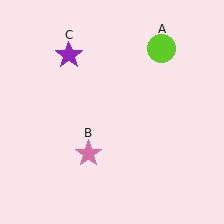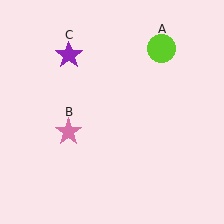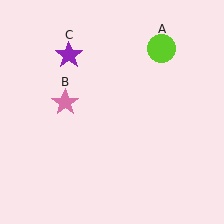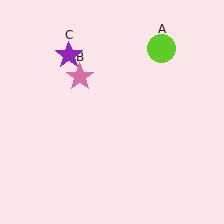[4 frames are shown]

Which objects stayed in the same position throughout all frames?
Lime circle (object A) and purple star (object C) remained stationary.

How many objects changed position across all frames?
1 object changed position: pink star (object B).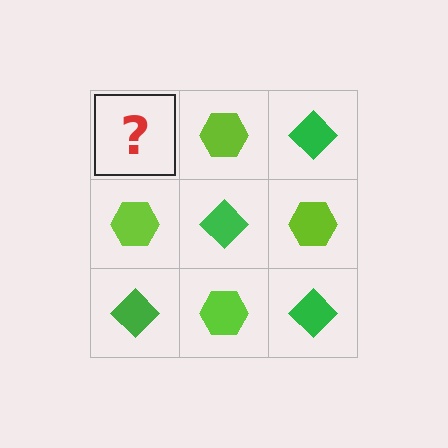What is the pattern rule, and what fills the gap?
The rule is that it alternates green diamond and lime hexagon in a checkerboard pattern. The gap should be filled with a green diamond.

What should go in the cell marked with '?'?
The missing cell should contain a green diamond.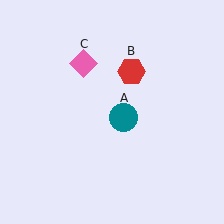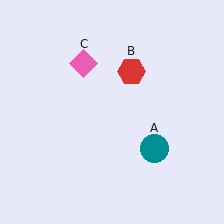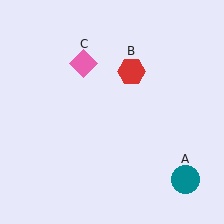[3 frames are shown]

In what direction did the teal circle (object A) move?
The teal circle (object A) moved down and to the right.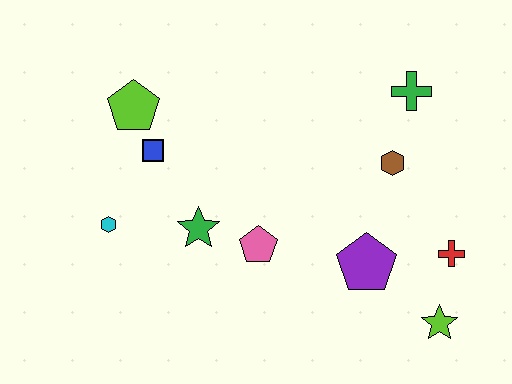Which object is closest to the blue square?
The lime pentagon is closest to the blue square.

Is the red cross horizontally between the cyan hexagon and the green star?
No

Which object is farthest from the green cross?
The cyan hexagon is farthest from the green cross.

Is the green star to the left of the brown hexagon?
Yes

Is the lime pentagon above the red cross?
Yes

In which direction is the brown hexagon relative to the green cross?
The brown hexagon is below the green cross.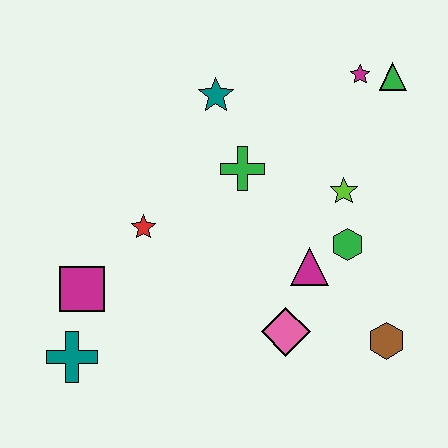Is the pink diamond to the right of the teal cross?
Yes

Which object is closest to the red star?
The magenta square is closest to the red star.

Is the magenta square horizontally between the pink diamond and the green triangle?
No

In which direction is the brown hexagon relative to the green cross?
The brown hexagon is below the green cross.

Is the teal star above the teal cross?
Yes